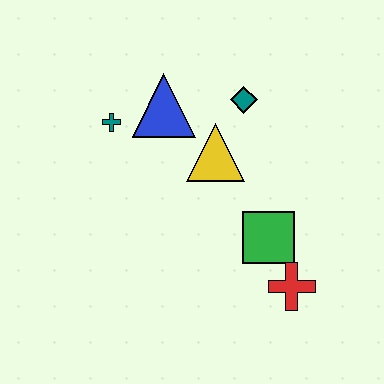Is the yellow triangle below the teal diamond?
Yes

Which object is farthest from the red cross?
The teal cross is farthest from the red cross.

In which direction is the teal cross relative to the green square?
The teal cross is to the left of the green square.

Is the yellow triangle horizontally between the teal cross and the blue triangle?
No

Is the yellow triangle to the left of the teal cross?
No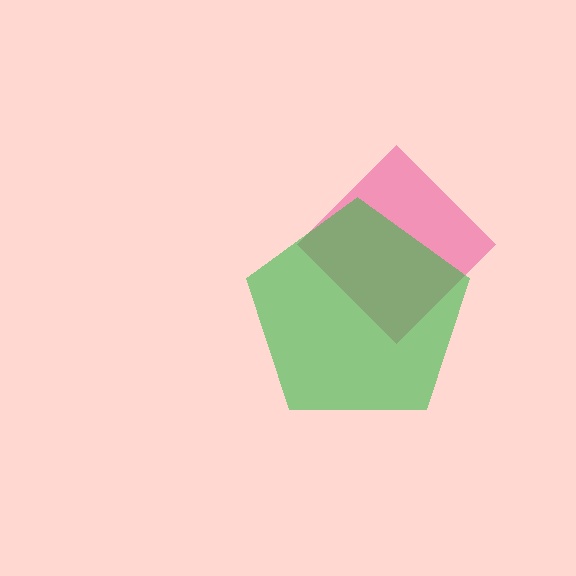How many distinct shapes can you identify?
There are 2 distinct shapes: a pink diamond, a green pentagon.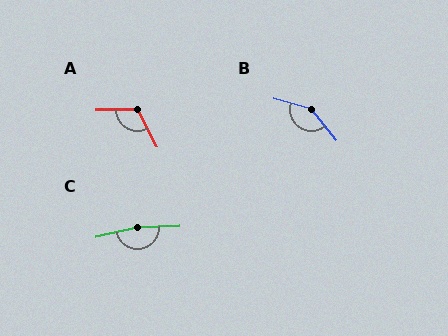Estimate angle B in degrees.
Approximately 145 degrees.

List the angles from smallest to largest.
A (116°), B (145°), C (170°).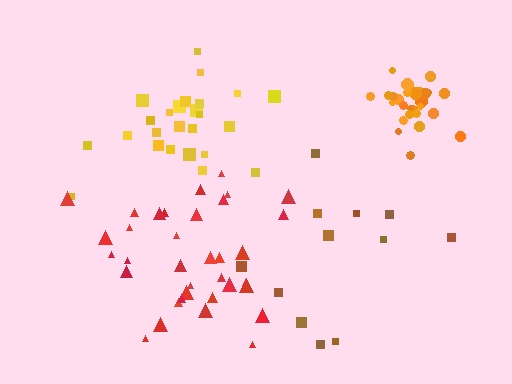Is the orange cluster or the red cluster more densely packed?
Orange.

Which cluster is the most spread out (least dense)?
Brown.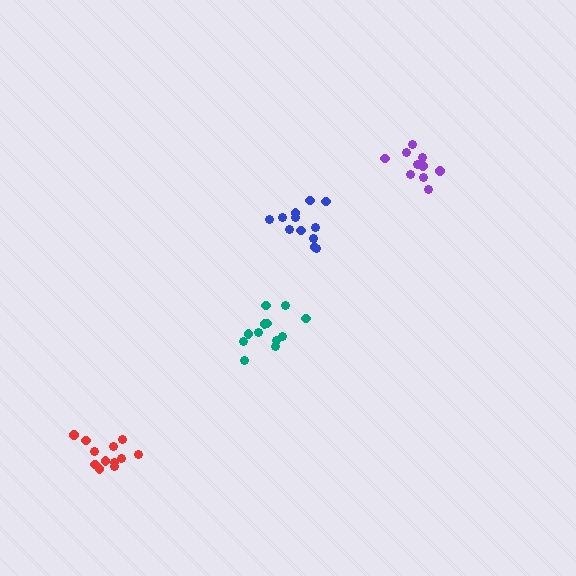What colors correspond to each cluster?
The clusters are colored: purple, teal, red, blue.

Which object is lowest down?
The red cluster is bottommost.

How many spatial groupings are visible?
There are 4 spatial groupings.